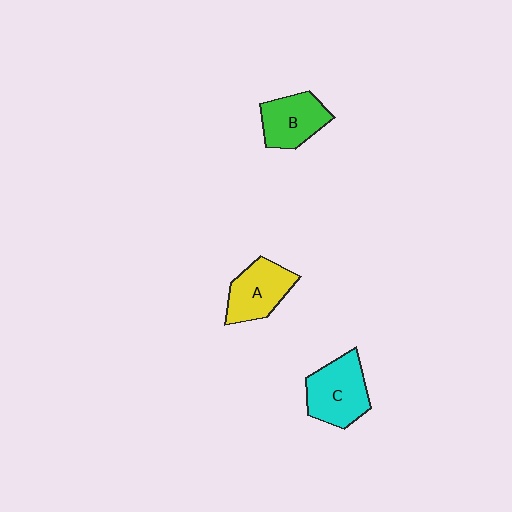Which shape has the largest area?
Shape C (cyan).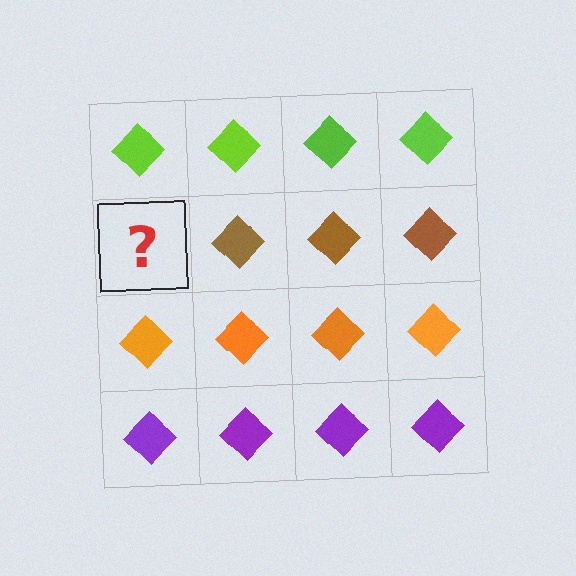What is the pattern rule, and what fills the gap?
The rule is that each row has a consistent color. The gap should be filled with a brown diamond.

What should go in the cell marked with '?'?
The missing cell should contain a brown diamond.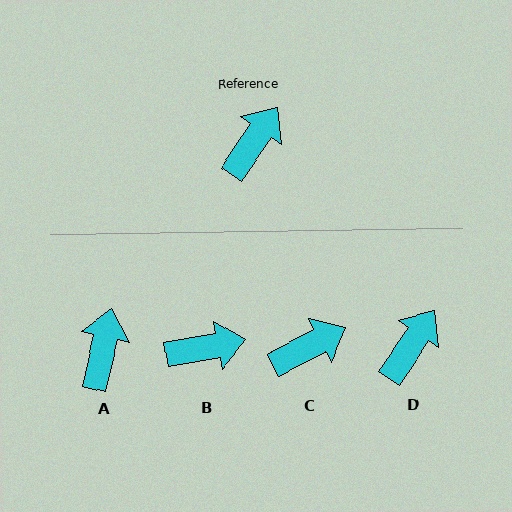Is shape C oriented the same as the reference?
No, it is off by about 28 degrees.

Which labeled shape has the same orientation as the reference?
D.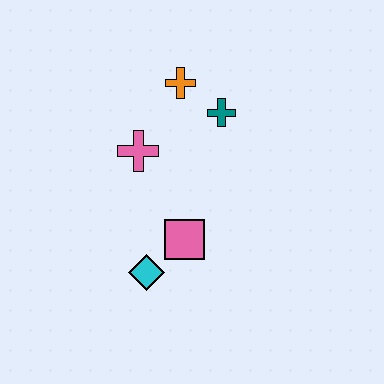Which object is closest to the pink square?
The cyan diamond is closest to the pink square.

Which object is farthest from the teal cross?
The cyan diamond is farthest from the teal cross.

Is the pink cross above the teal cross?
No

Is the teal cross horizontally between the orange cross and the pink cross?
No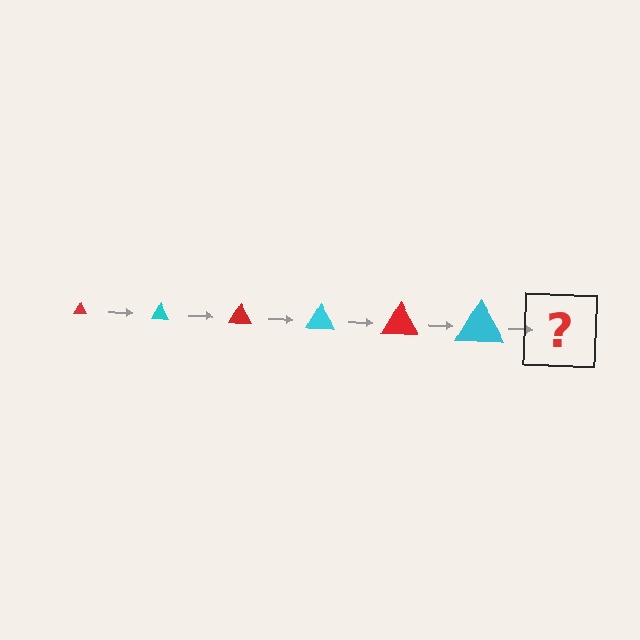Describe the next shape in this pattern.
It should be a red triangle, larger than the previous one.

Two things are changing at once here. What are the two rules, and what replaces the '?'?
The two rules are that the triangle grows larger each step and the color cycles through red and cyan. The '?' should be a red triangle, larger than the previous one.